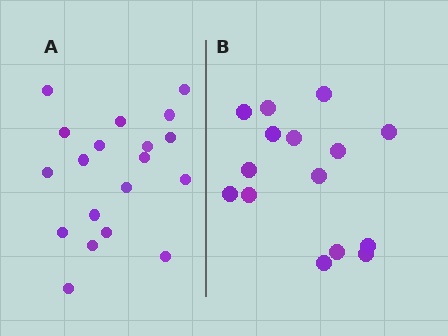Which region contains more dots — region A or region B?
Region A (the left region) has more dots.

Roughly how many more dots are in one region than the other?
Region A has about 4 more dots than region B.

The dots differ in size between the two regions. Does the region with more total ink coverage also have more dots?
No. Region B has more total ink coverage because its dots are larger, but region A actually contains more individual dots. Total area can be misleading — the number of items is what matters here.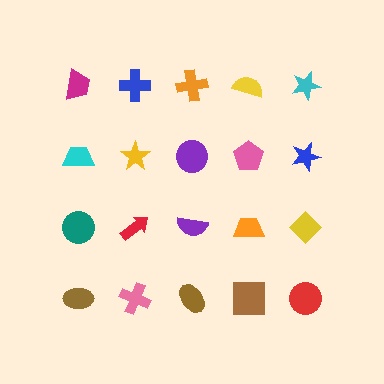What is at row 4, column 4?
A brown square.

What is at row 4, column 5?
A red circle.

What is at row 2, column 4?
A pink pentagon.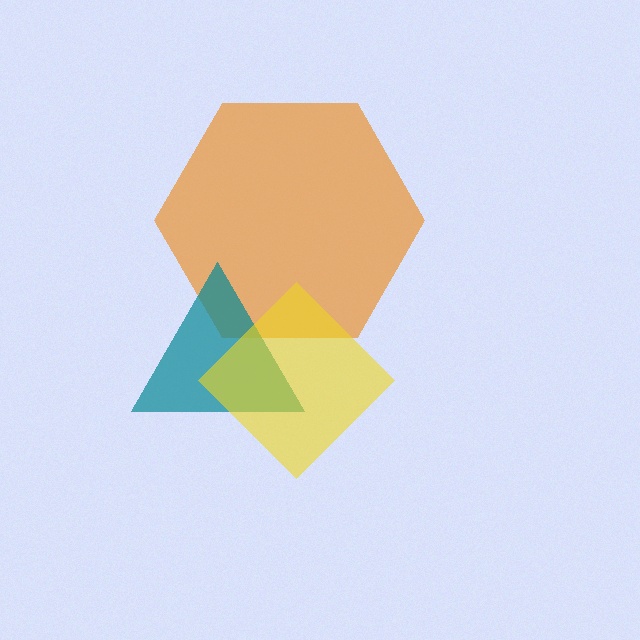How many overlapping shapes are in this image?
There are 3 overlapping shapes in the image.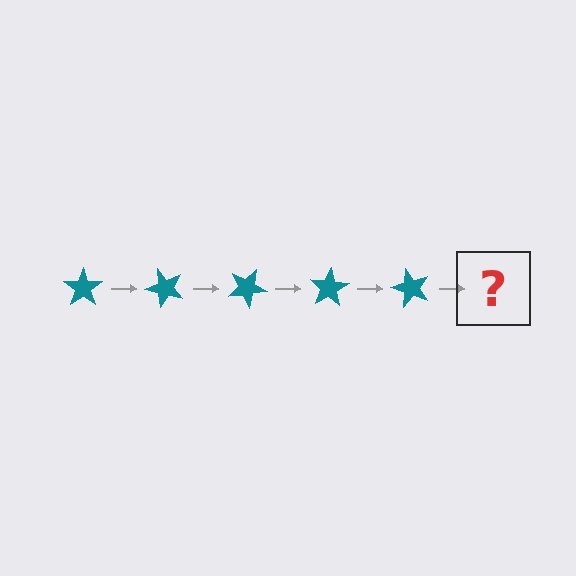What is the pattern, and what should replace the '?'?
The pattern is that the star rotates 50 degrees each step. The '?' should be a teal star rotated 250 degrees.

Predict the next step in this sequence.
The next step is a teal star rotated 250 degrees.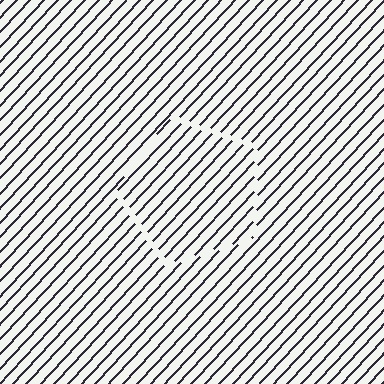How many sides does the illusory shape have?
5 sides — the line-ends trace a pentagon.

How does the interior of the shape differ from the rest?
The interior of the shape contains the same grating, shifted by half a period — the contour is defined by the phase discontinuity where line-ends from the inner and outer gratings abut.